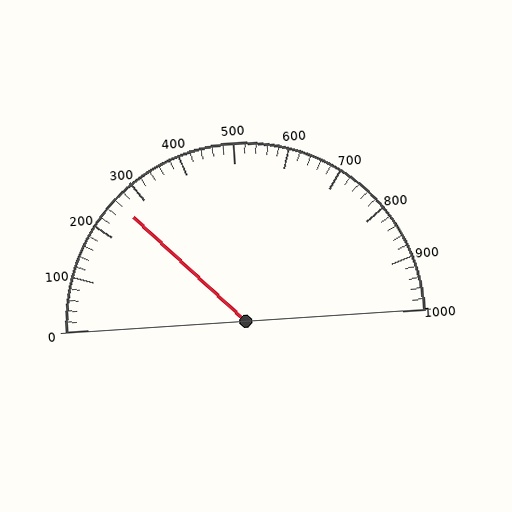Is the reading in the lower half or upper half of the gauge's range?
The reading is in the lower half of the range (0 to 1000).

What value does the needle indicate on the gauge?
The needle indicates approximately 260.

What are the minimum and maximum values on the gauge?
The gauge ranges from 0 to 1000.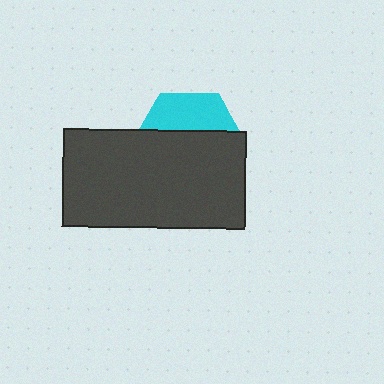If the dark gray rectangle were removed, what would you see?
You would see the complete cyan hexagon.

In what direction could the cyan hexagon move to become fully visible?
The cyan hexagon could move up. That would shift it out from behind the dark gray rectangle entirely.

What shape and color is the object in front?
The object in front is a dark gray rectangle.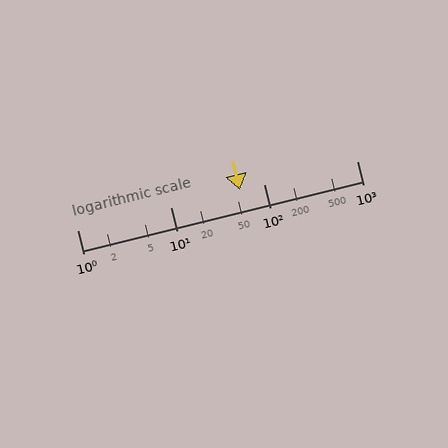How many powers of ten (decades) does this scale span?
The scale spans 3 decades, from 1 to 1000.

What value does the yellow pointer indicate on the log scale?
The pointer indicates approximately 55.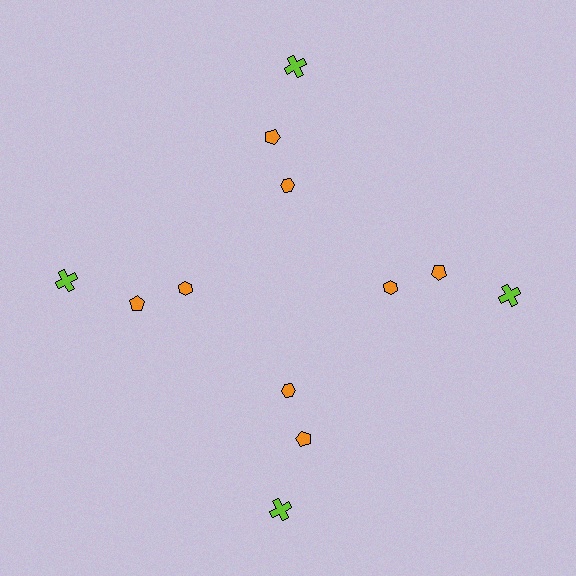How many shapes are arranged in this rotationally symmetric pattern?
There are 12 shapes, arranged in 4 groups of 3.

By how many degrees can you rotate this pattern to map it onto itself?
The pattern maps onto itself every 90 degrees of rotation.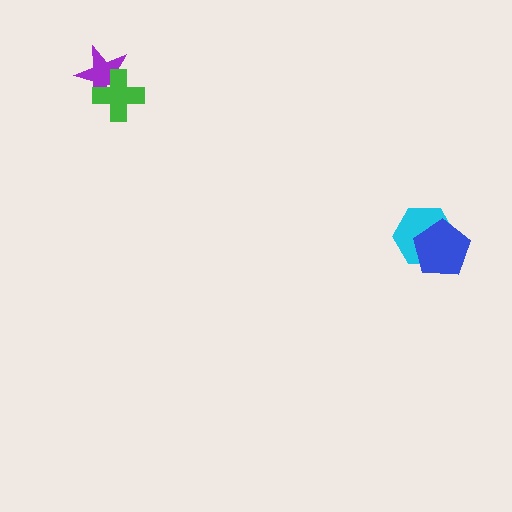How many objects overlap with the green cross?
1 object overlaps with the green cross.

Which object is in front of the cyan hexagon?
The blue pentagon is in front of the cyan hexagon.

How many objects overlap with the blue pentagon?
1 object overlaps with the blue pentagon.